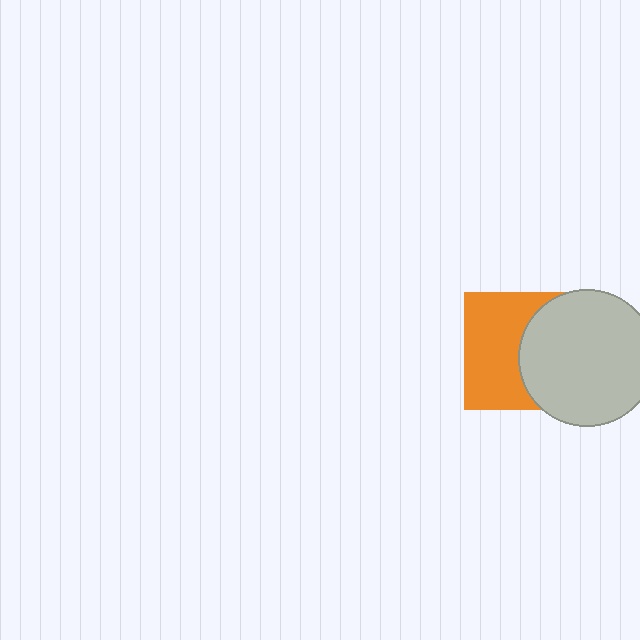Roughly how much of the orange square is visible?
About half of it is visible (roughly 54%).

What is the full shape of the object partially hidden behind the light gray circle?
The partially hidden object is an orange square.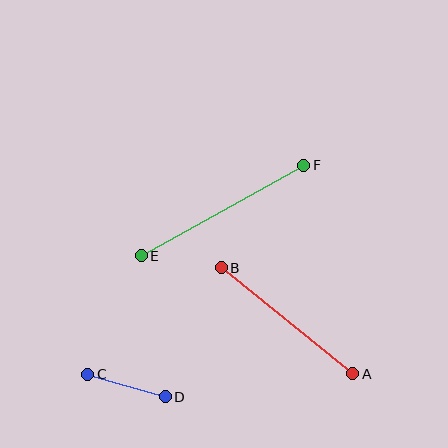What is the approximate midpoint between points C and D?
The midpoint is at approximately (127, 386) pixels.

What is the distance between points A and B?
The distance is approximately 169 pixels.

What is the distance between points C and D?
The distance is approximately 81 pixels.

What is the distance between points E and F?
The distance is approximately 186 pixels.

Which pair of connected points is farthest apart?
Points E and F are farthest apart.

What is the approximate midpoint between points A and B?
The midpoint is at approximately (287, 321) pixels.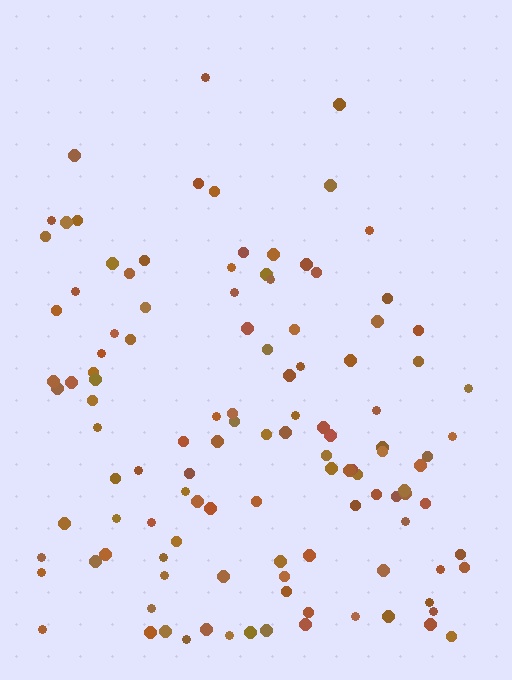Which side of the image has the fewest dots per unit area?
The top.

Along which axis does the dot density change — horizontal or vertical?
Vertical.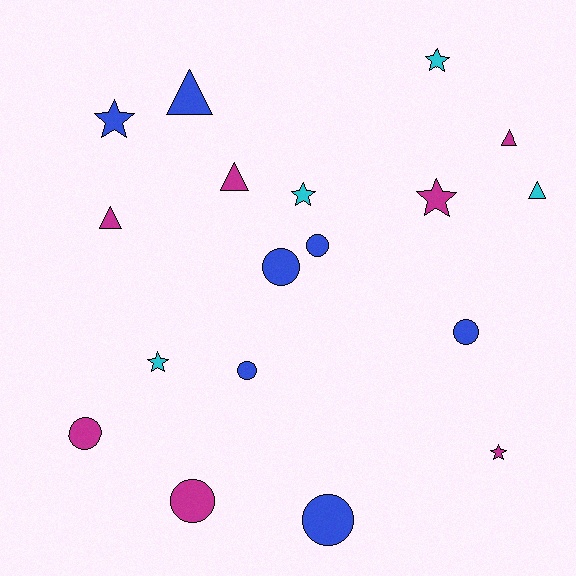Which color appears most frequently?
Blue, with 7 objects.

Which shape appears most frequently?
Circle, with 7 objects.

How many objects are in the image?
There are 18 objects.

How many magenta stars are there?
There are 2 magenta stars.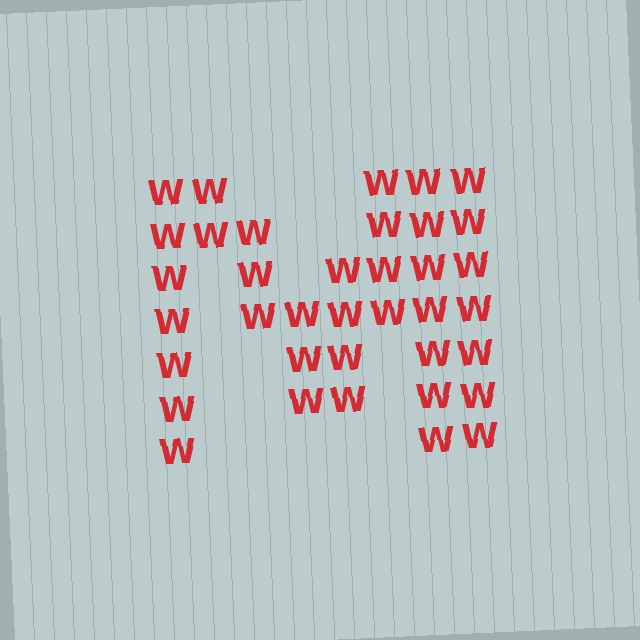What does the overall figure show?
The overall figure shows the letter M.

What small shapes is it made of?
It is made of small letter W's.